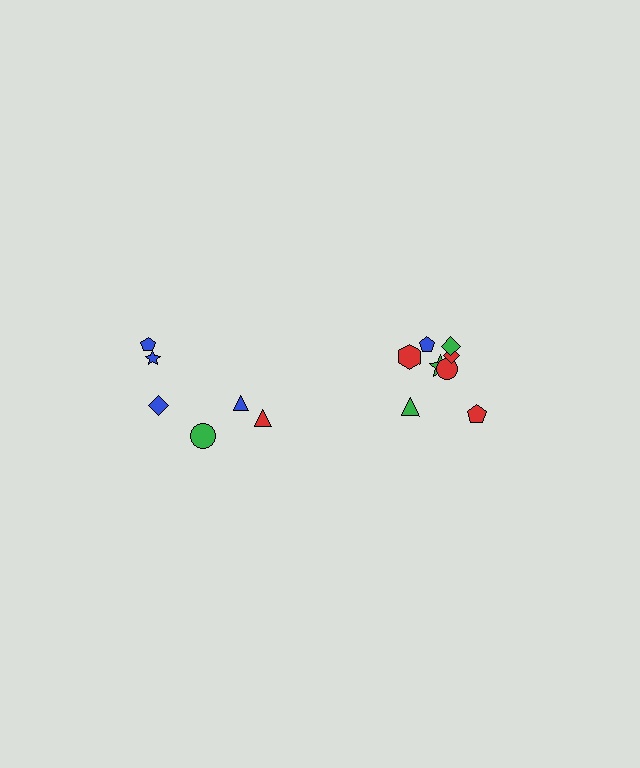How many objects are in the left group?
There are 6 objects.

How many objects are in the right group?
There are 8 objects.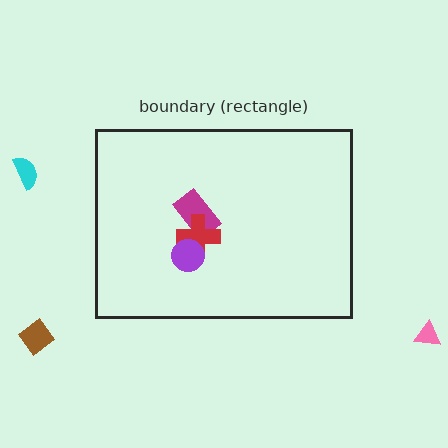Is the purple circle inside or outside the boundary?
Inside.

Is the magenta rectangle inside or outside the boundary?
Inside.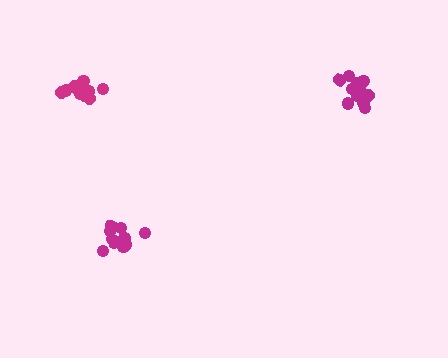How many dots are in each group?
Group 1: 11 dots, Group 2: 12 dots, Group 3: 10 dots (33 total).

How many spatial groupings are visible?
There are 3 spatial groupings.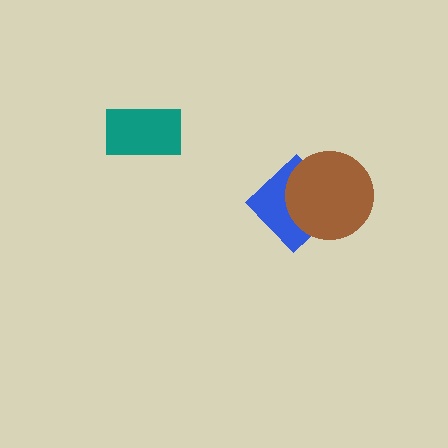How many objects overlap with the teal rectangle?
0 objects overlap with the teal rectangle.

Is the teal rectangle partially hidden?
No, no other shape covers it.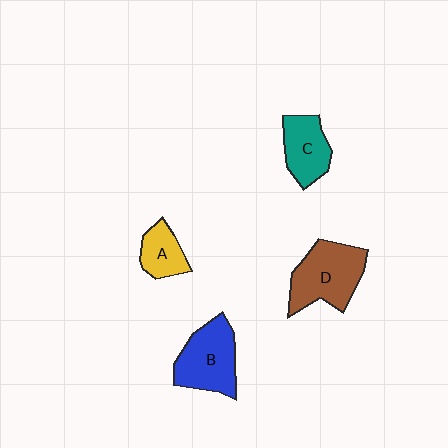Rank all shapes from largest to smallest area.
From largest to smallest: D (brown), B (blue), C (teal), A (yellow).